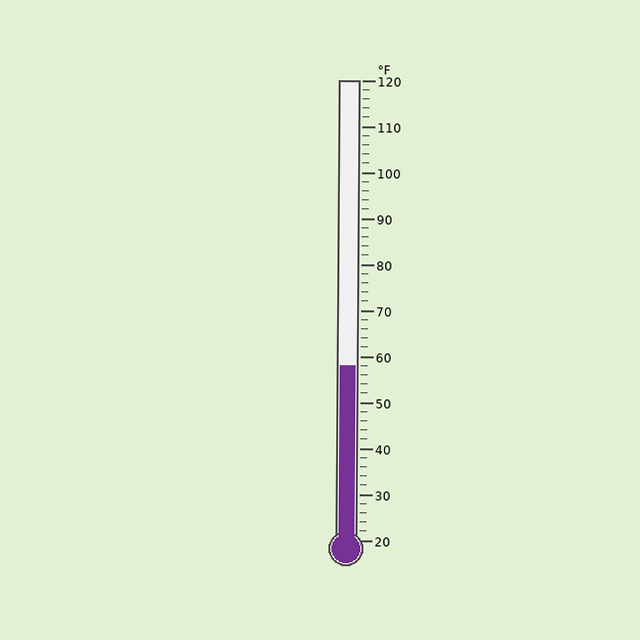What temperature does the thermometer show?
The thermometer shows approximately 58°F.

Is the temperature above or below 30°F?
The temperature is above 30°F.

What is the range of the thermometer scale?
The thermometer scale ranges from 20°F to 120°F.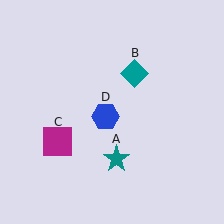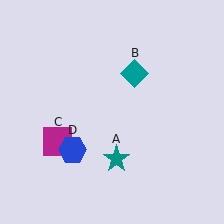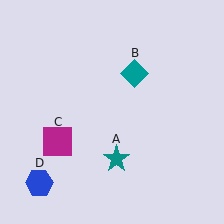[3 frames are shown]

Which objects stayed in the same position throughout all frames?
Teal star (object A) and teal diamond (object B) and magenta square (object C) remained stationary.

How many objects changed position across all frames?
1 object changed position: blue hexagon (object D).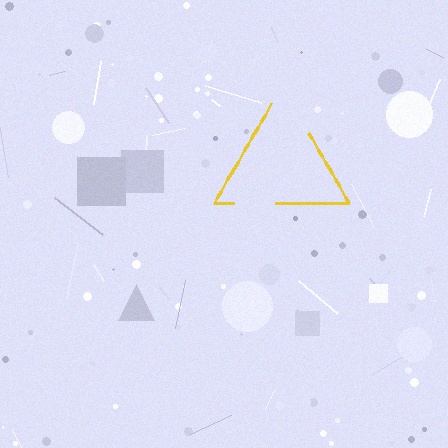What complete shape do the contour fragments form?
The contour fragments form a triangle.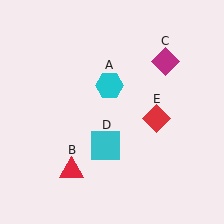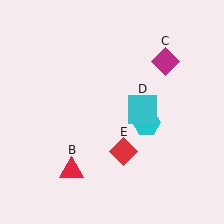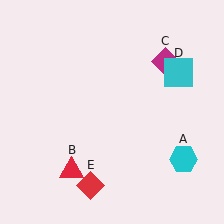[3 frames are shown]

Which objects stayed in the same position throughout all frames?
Red triangle (object B) and magenta diamond (object C) remained stationary.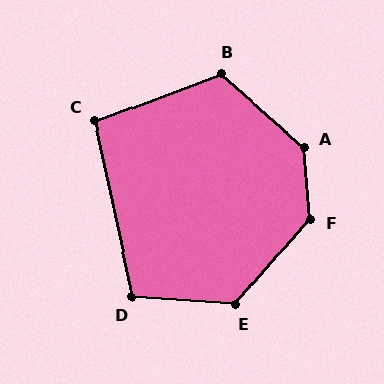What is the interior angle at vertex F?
Approximately 135 degrees (obtuse).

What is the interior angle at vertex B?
Approximately 119 degrees (obtuse).